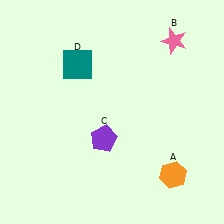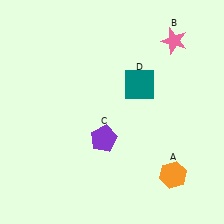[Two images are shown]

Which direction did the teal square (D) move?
The teal square (D) moved right.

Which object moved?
The teal square (D) moved right.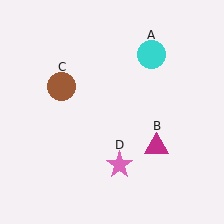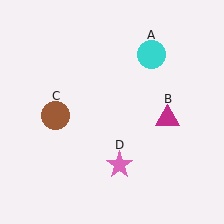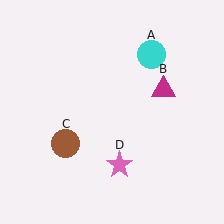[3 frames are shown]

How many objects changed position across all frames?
2 objects changed position: magenta triangle (object B), brown circle (object C).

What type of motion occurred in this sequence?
The magenta triangle (object B), brown circle (object C) rotated counterclockwise around the center of the scene.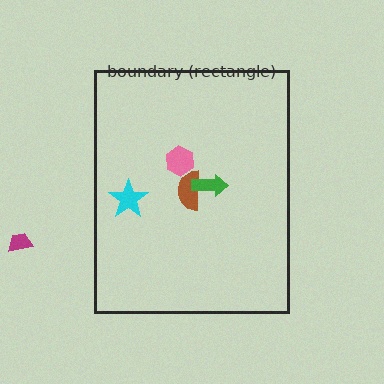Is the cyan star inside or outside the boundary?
Inside.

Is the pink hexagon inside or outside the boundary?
Inside.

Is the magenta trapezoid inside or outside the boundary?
Outside.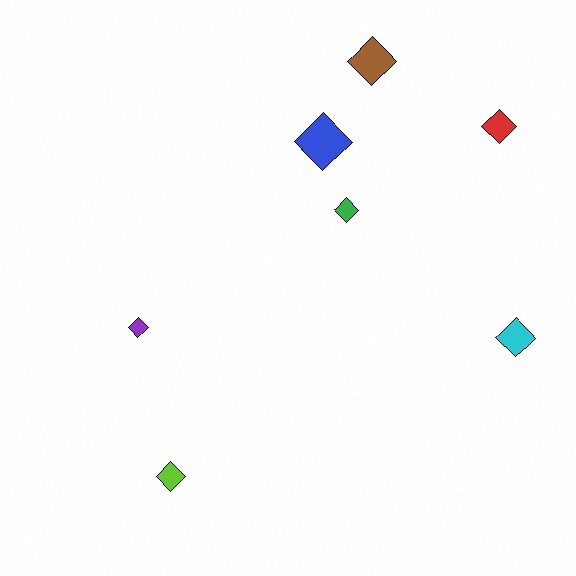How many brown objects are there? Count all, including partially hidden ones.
There is 1 brown object.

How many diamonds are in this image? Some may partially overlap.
There are 7 diamonds.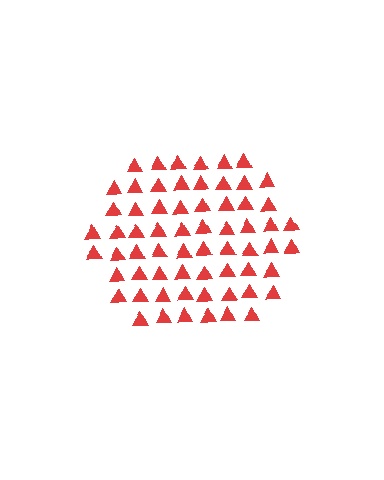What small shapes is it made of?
It is made of small triangles.